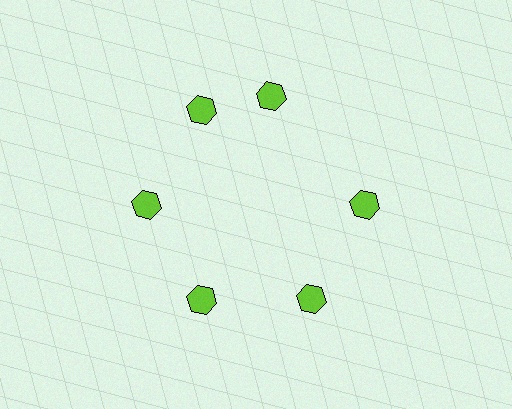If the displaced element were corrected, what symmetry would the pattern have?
It would have 6-fold rotational symmetry — the pattern would map onto itself every 60 degrees.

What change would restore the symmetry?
The symmetry would be restored by rotating it back into even spacing with its neighbors so that all 6 hexagons sit at equal angles and equal distance from the center.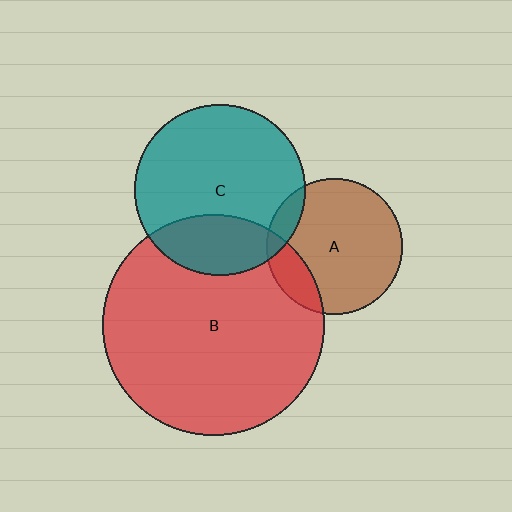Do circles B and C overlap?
Yes.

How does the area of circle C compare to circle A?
Approximately 1.6 times.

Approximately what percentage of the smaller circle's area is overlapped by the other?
Approximately 25%.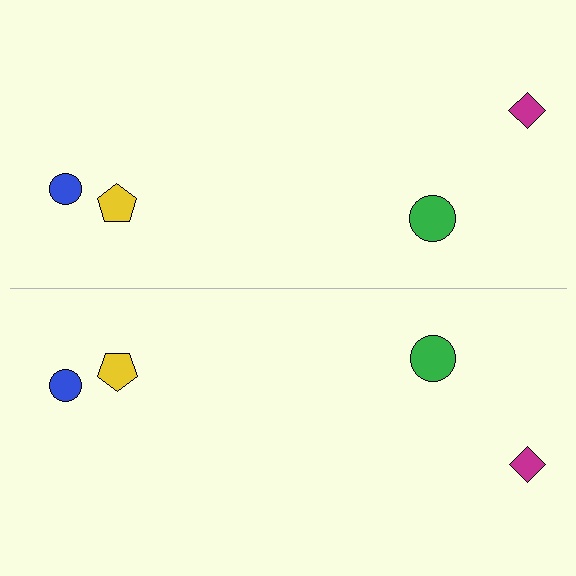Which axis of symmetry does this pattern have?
The pattern has a horizontal axis of symmetry running through the center of the image.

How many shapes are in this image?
There are 8 shapes in this image.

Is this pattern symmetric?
Yes, this pattern has bilateral (reflection) symmetry.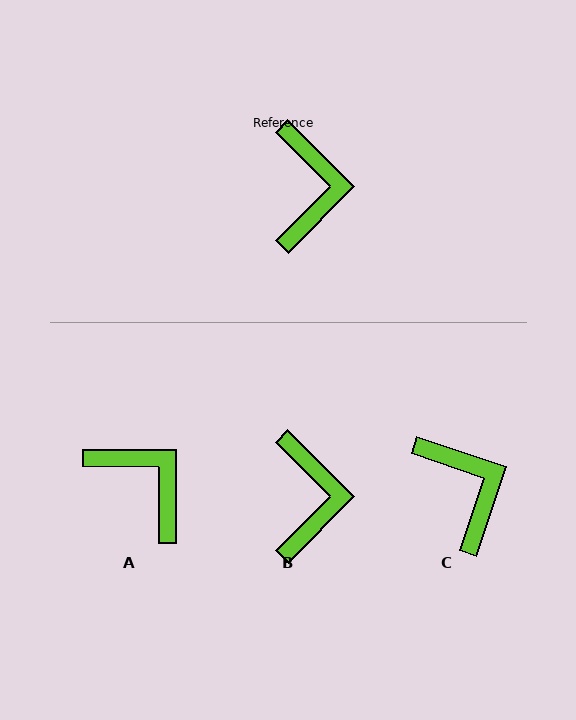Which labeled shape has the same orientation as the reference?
B.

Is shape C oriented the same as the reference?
No, it is off by about 26 degrees.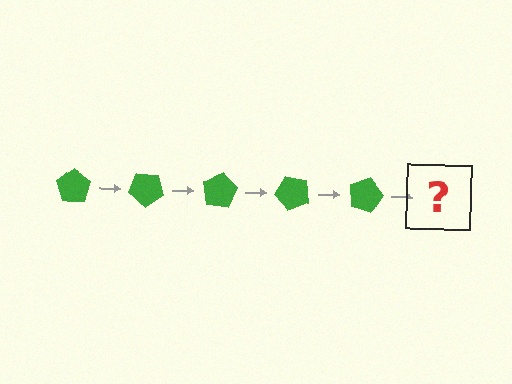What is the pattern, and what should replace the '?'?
The pattern is that the pentagon rotates 40 degrees each step. The '?' should be a green pentagon rotated 200 degrees.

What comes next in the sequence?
The next element should be a green pentagon rotated 200 degrees.